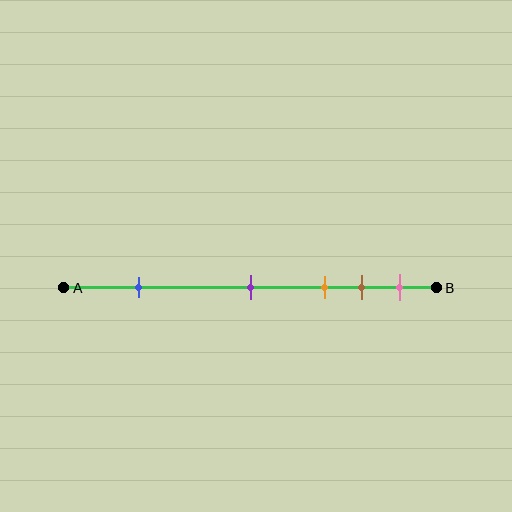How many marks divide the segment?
There are 5 marks dividing the segment.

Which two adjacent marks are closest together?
The brown and pink marks are the closest adjacent pair.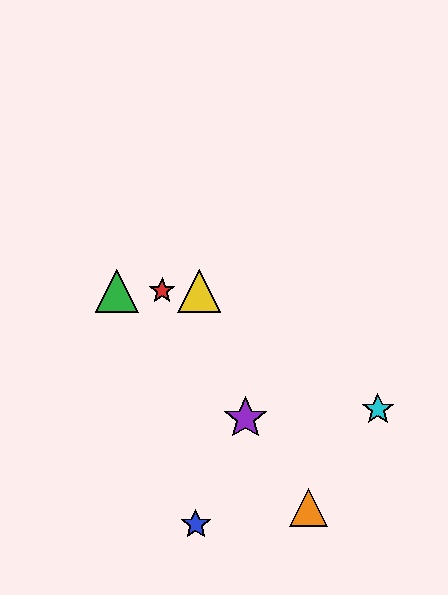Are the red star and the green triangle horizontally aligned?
Yes, both are at y≈291.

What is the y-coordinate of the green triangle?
The green triangle is at y≈291.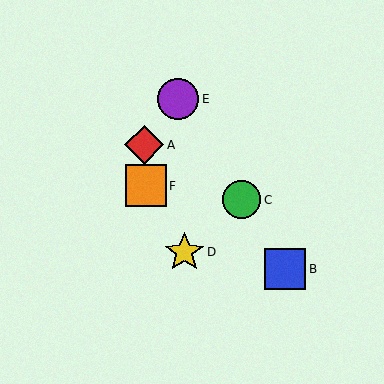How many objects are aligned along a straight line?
3 objects (B, C, E) are aligned along a straight line.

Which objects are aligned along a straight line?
Objects B, C, E are aligned along a straight line.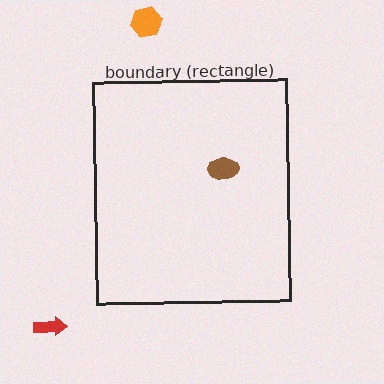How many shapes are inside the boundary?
1 inside, 2 outside.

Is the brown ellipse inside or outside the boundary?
Inside.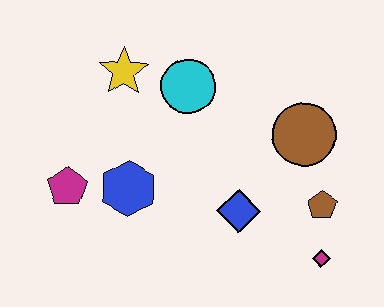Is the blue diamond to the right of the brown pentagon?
No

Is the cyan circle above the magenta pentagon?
Yes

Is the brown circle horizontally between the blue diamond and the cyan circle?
No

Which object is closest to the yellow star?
The cyan circle is closest to the yellow star.